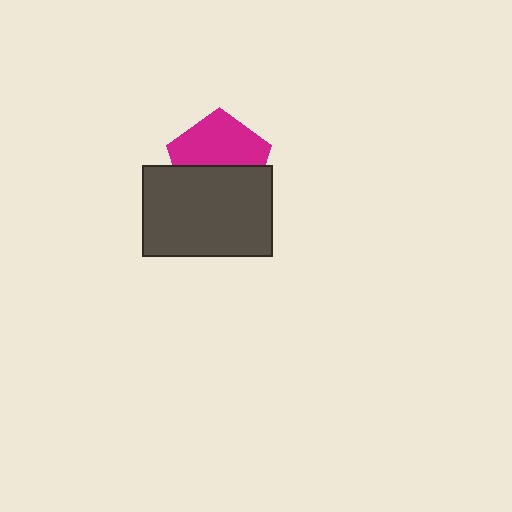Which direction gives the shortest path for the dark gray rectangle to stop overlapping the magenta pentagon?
Moving down gives the shortest separation.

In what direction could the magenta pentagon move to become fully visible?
The magenta pentagon could move up. That would shift it out from behind the dark gray rectangle entirely.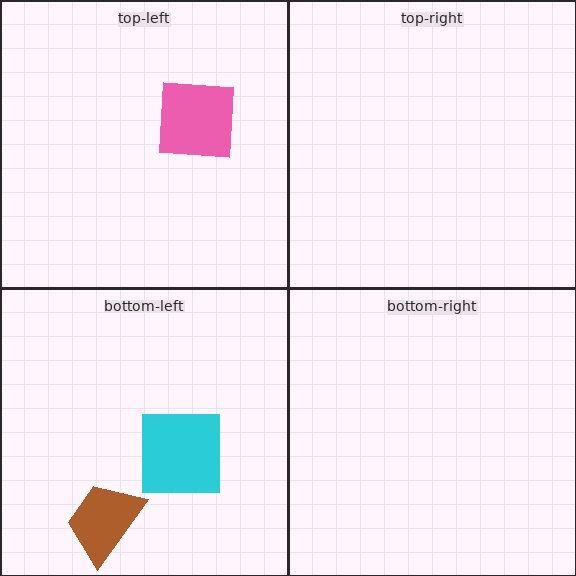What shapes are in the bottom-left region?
The cyan square, the brown trapezoid.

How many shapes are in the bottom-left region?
2.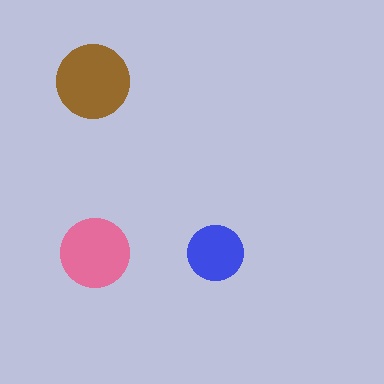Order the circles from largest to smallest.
the brown one, the pink one, the blue one.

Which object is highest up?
The brown circle is topmost.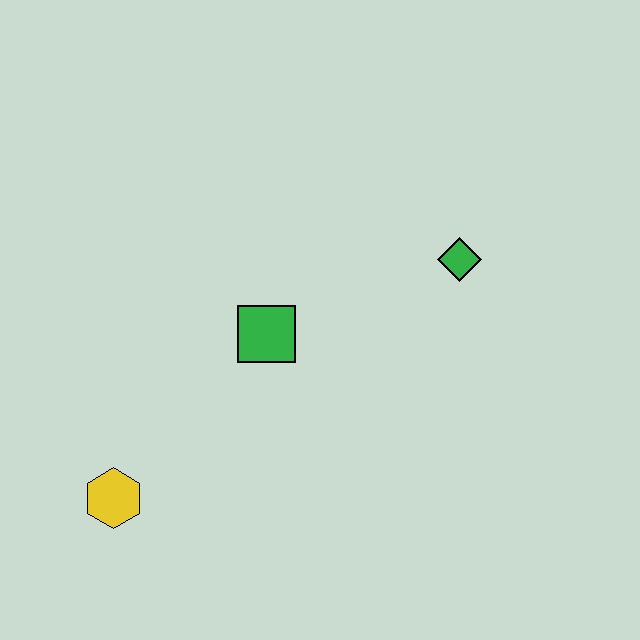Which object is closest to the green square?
The green diamond is closest to the green square.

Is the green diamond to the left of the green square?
No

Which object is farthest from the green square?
The yellow hexagon is farthest from the green square.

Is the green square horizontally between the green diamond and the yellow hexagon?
Yes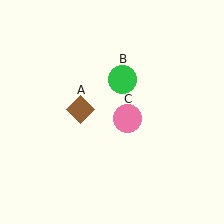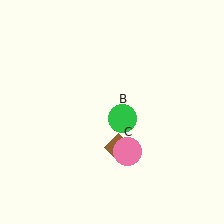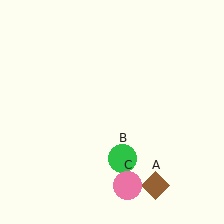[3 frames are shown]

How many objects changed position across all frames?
3 objects changed position: brown diamond (object A), green circle (object B), pink circle (object C).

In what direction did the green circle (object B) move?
The green circle (object B) moved down.